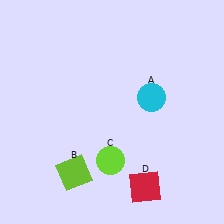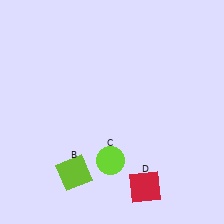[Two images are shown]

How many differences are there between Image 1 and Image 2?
There is 1 difference between the two images.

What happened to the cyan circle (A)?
The cyan circle (A) was removed in Image 2. It was in the top-right area of Image 1.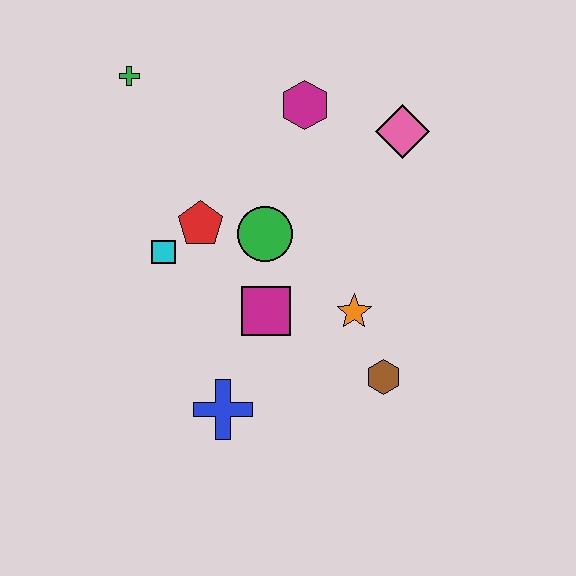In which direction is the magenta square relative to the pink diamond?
The magenta square is below the pink diamond.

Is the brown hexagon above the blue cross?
Yes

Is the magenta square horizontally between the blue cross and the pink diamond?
Yes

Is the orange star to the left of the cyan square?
No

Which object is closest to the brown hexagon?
The orange star is closest to the brown hexagon.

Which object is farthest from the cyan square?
The pink diamond is farthest from the cyan square.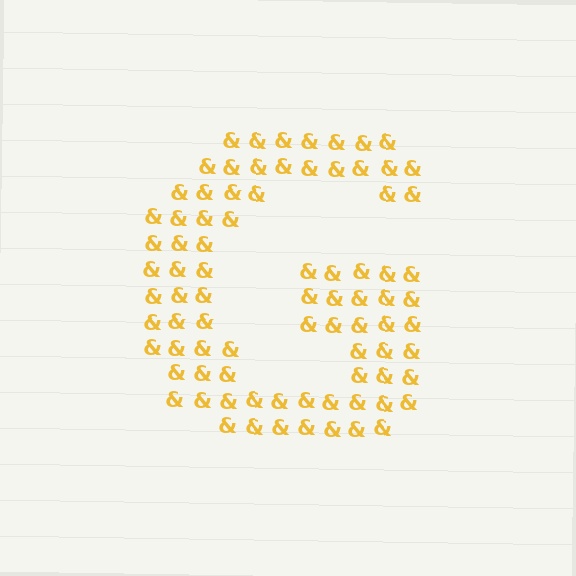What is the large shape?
The large shape is the letter G.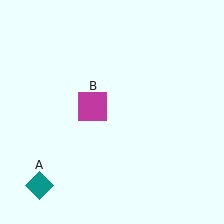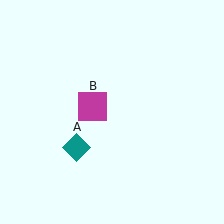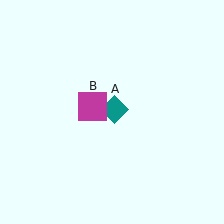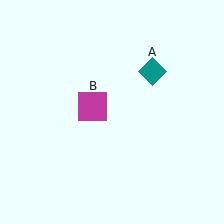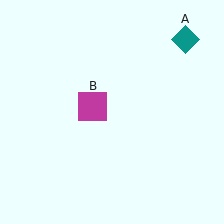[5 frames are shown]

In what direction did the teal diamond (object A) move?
The teal diamond (object A) moved up and to the right.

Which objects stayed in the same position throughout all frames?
Magenta square (object B) remained stationary.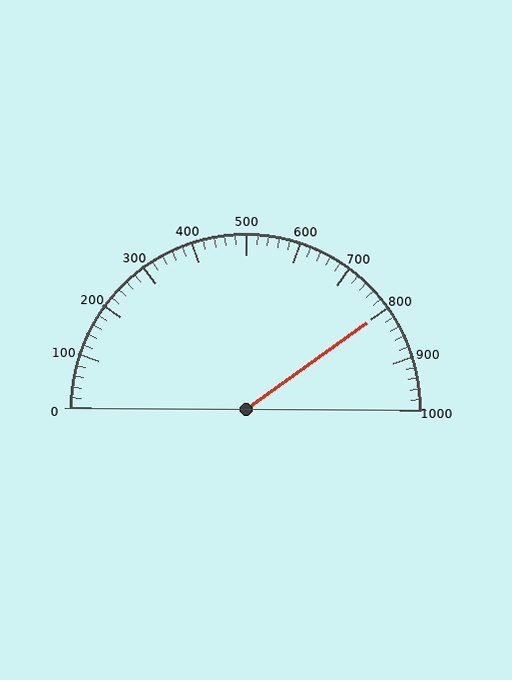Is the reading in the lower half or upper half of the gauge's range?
The reading is in the upper half of the range (0 to 1000).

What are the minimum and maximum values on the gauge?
The gauge ranges from 0 to 1000.